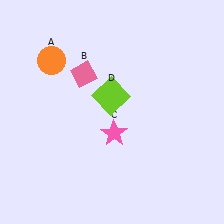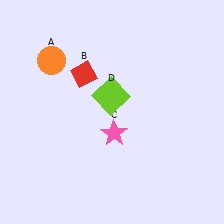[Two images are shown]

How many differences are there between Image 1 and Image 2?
There is 1 difference between the two images.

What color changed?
The diamond (B) changed from pink in Image 1 to red in Image 2.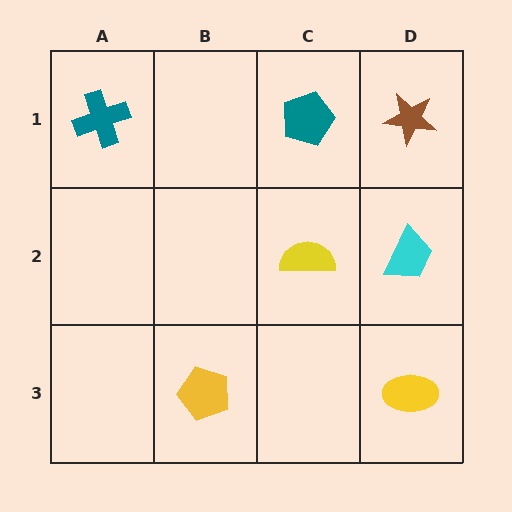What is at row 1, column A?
A teal cross.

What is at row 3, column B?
A yellow pentagon.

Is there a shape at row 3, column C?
No, that cell is empty.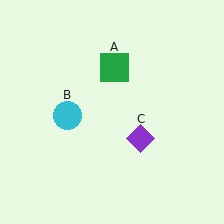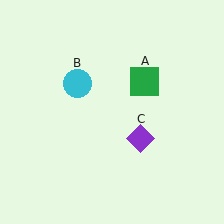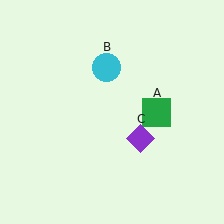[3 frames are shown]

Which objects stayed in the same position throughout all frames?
Purple diamond (object C) remained stationary.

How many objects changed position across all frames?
2 objects changed position: green square (object A), cyan circle (object B).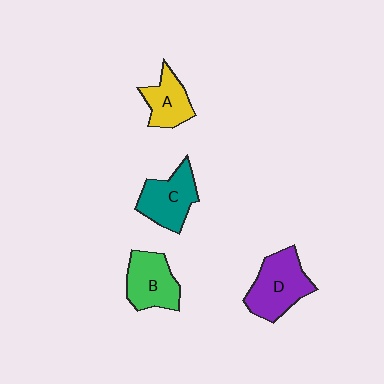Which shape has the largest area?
Shape D (purple).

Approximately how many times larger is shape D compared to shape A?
Approximately 1.5 times.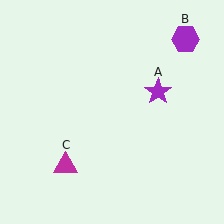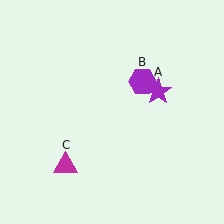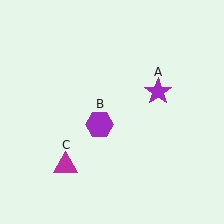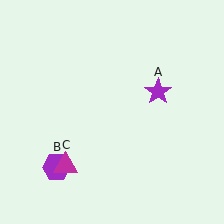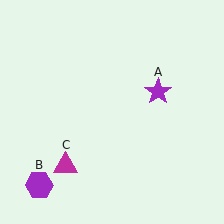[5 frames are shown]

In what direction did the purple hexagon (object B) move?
The purple hexagon (object B) moved down and to the left.